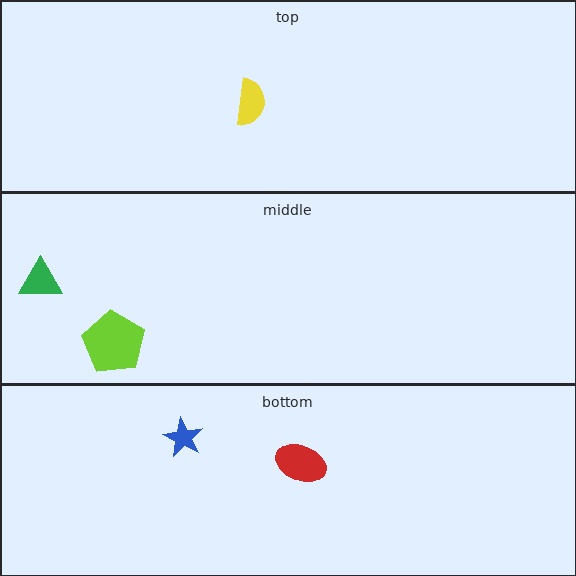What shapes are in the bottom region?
The blue star, the red ellipse.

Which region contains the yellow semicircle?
The top region.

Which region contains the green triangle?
The middle region.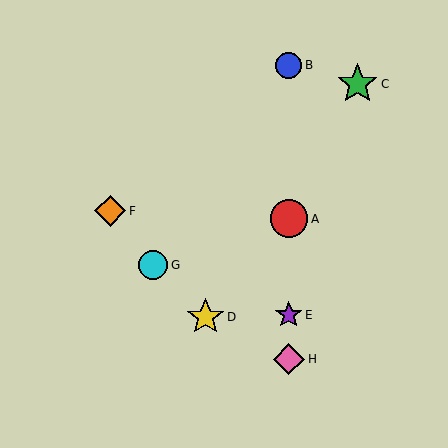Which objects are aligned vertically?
Objects A, B, E, H are aligned vertically.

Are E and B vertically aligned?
Yes, both are at x≈289.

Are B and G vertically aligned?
No, B is at x≈289 and G is at x≈153.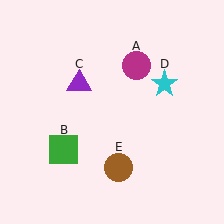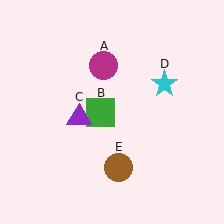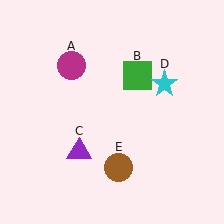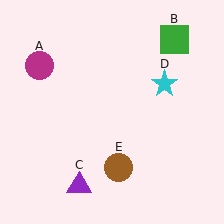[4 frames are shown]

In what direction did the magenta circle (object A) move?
The magenta circle (object A) moved left.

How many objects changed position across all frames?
3 objects changed position: magenta circle (object A), green square (object B), purple triangle (object C).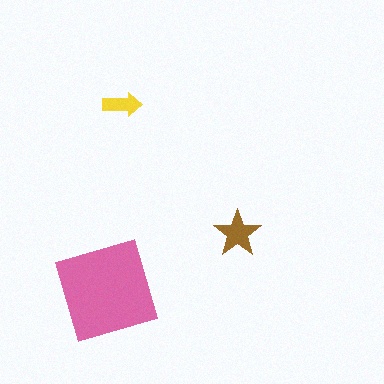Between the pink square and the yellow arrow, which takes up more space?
The pink square.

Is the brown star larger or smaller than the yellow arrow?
Larger.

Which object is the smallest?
The yellow arrow.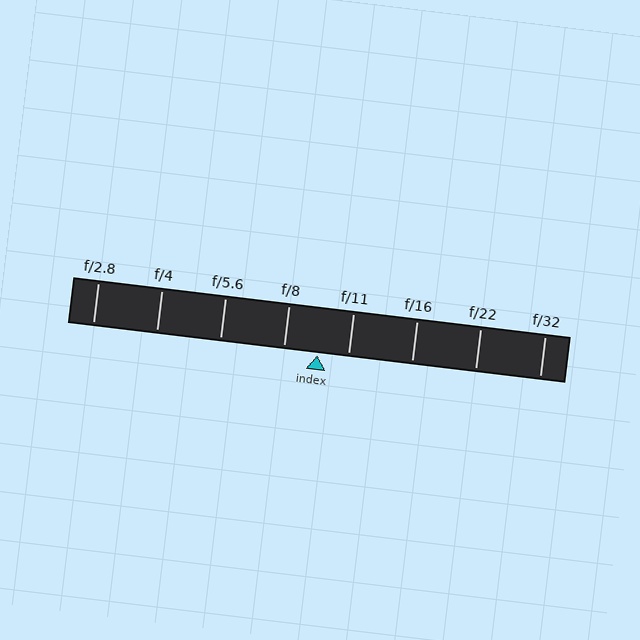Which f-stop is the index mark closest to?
The index mark is closest to f/11.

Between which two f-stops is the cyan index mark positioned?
The index mark is between f/8 and f/11.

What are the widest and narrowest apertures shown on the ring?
The widest aperture shown is f/2.8 and the narrowest is f/32.